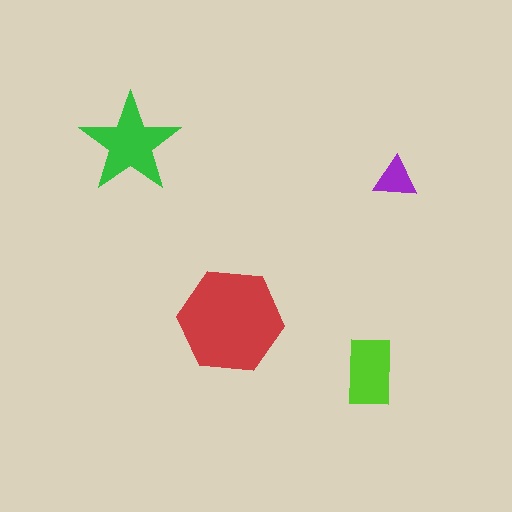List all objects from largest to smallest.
The red hexagon, the green star, the lime rectangle, the purple triangle.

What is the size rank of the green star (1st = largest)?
2nd.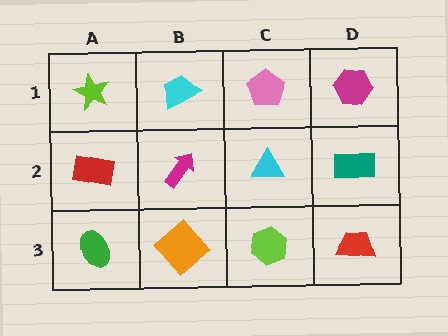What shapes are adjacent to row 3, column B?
A magenta arrow (row 2, column B), a green ellipse (row 3, column A), a lime hexagon (row 3, column C).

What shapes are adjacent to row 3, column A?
A red rectangle (row 2, column A), an orange diamond (row 3, column B).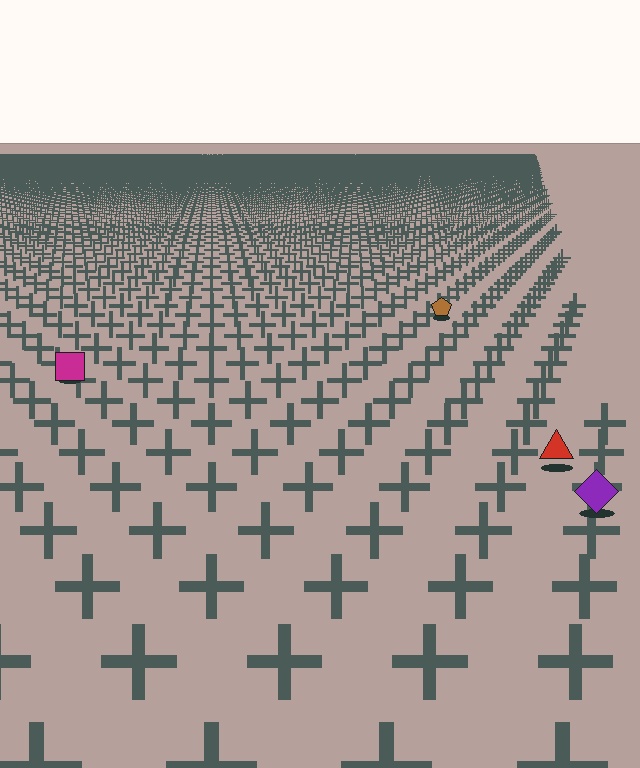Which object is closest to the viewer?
The purple diamond is closest. The texture marks near it are larger and more spread out.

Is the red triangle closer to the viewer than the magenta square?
Yes. The red triangle is closer — you can tell from the texture gradient: the ground texture is coarser near it.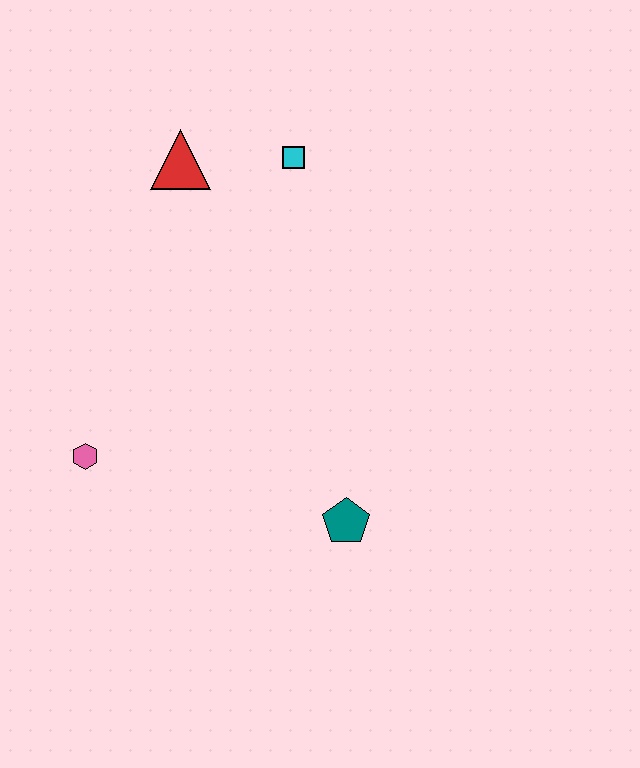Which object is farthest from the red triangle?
The teal pentagon is farthest from the red triangle.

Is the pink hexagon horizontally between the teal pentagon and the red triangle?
No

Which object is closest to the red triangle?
The cyan square is closest to the red triangle.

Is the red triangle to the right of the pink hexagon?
Yes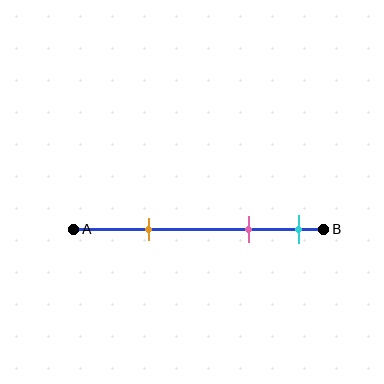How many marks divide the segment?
There are 3 marks dividing the segment.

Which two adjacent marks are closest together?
The pink and cyan marks are the closest adjacent pair.